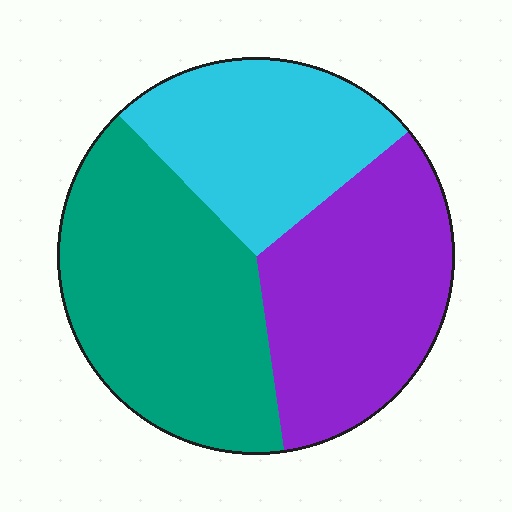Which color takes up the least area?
Cyan, at roughly 25%.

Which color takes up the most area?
Teal, at roughly 40%.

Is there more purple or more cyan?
Purple.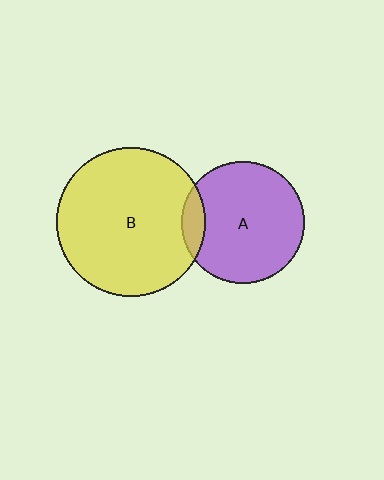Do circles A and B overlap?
Yes.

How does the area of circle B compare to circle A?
Approximately 1.5 times.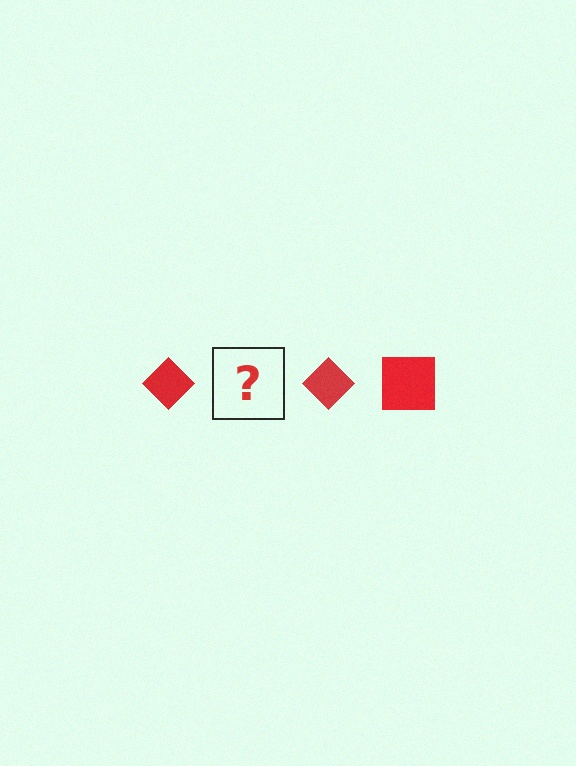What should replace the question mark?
The question mark should be replaced with a red square.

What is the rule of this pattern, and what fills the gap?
The rule is that the pattern cycles through diamond, square shapes in red. The gap should be filled with a red square.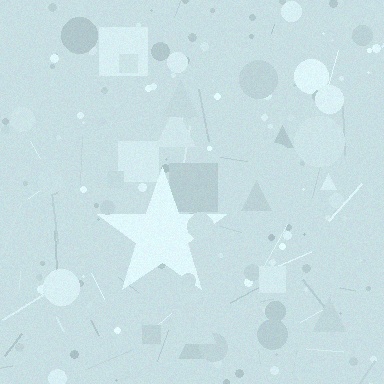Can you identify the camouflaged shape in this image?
The camouflaged shape is a star.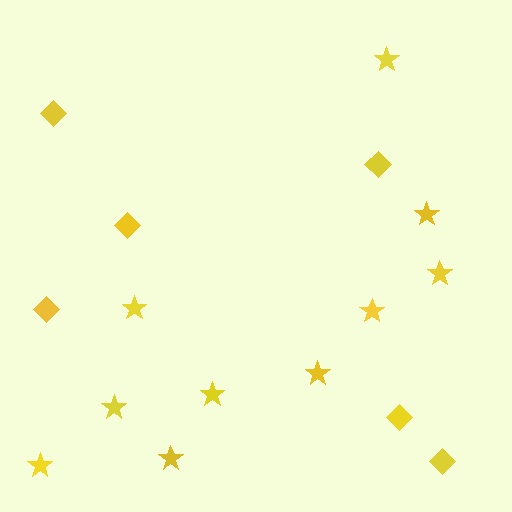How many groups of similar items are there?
There are 2 groups: one group of stars (10) and one group of diamonds (6).